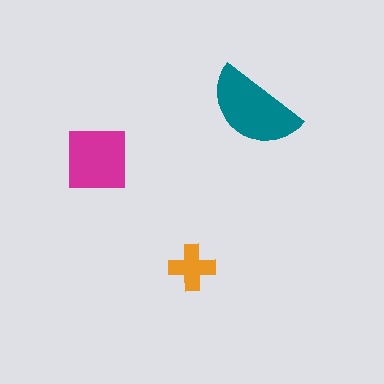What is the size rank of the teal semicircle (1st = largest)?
1st.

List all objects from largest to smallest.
The teal semicircle, the magenta square, the orange cross.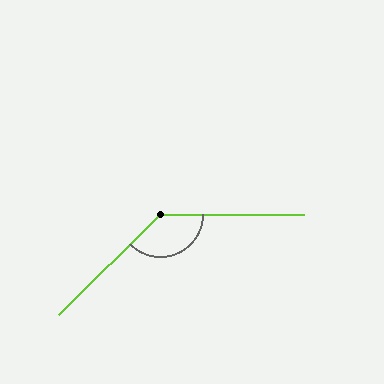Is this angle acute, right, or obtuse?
It is obtuse.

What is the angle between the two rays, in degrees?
Approximately 135 degrees.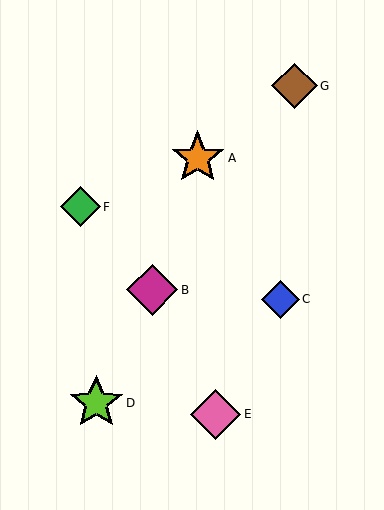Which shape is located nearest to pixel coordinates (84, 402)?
The lime star (labeled D) at (96, 403) is nearest to that location.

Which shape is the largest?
The lime star (labeled D) is the largest.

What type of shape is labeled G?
Shape G is a brown diamond.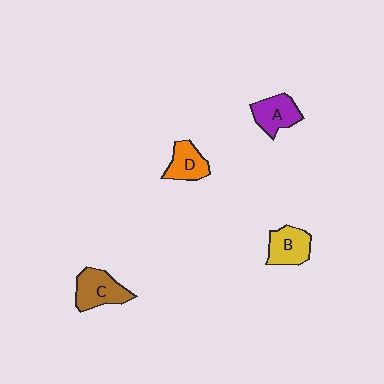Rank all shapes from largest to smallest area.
From largest to smallest: C (brown), B (yellow), A (purple), D (orange).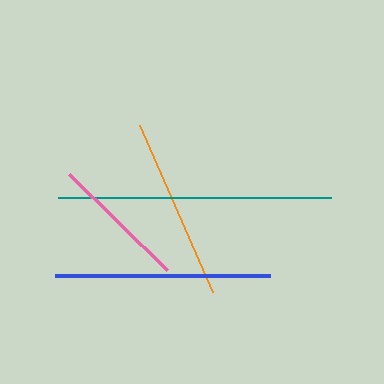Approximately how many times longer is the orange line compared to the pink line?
The orange line is approximately 1.3 times the length of the pink line.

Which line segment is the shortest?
The pink line is the shortest at approximately 137 pixels.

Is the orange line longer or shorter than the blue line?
The blue line is longer than the orange line.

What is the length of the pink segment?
The pink segment is approximately 137 pixels long.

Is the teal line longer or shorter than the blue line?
The teal line is longer than the blue line.